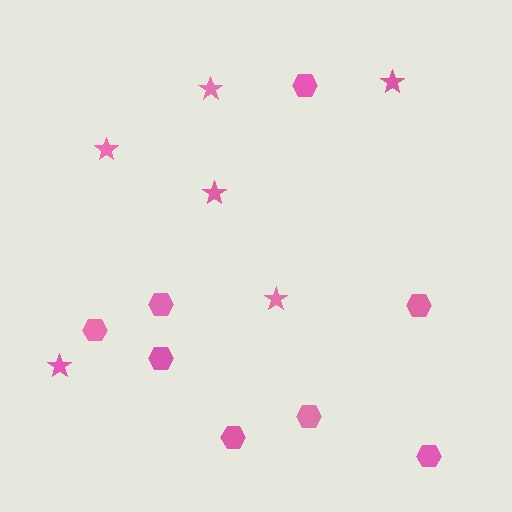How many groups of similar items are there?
There are 2 groups: one group of stars (6) and one group of hexagons (8).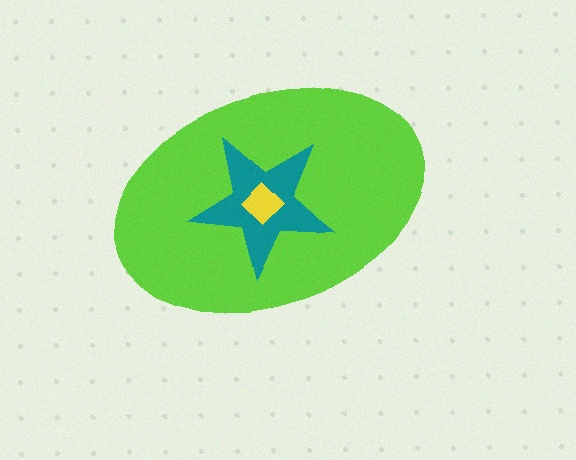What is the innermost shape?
The yellow diamond.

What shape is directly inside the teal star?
The yellow diamond.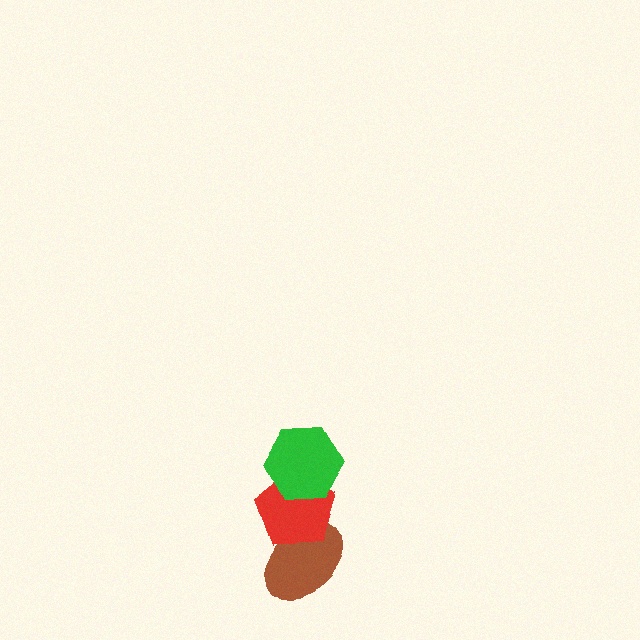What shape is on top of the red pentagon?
The green hexagon is on top of the red pentagon.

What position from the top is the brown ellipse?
The brown ellipse is 3rd from the top.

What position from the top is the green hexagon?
The green hexagon is 1st from the top.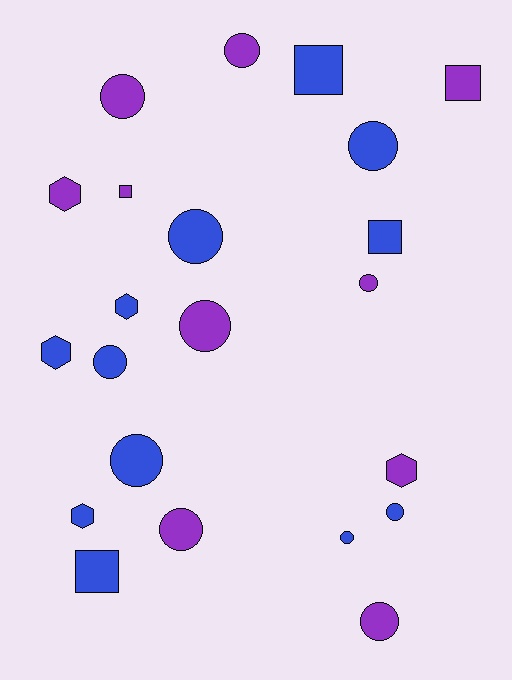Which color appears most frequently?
Blue, with 12 objects.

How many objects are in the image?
There are 22 objects.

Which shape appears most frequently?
Circle, with 12 objects.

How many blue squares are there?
There are 3 blue squares.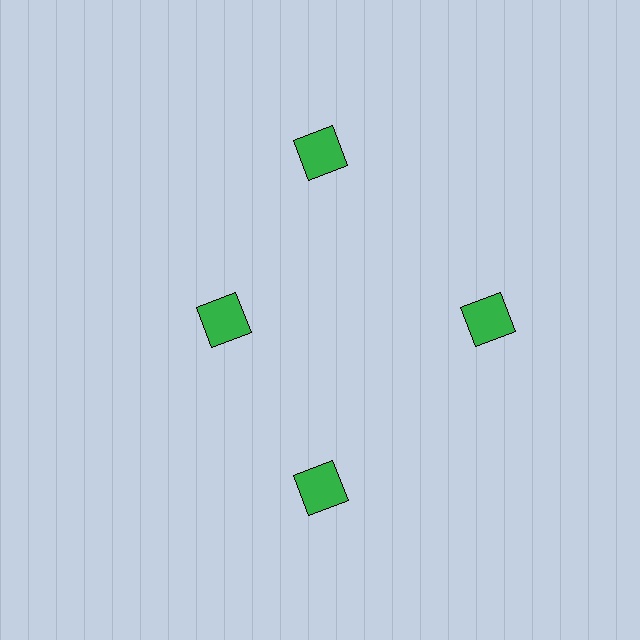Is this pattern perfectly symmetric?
No. The 4 green squares are arranged in a ring, but one element near the 9 o'clock position is pulled inward toward the center, breaking the 4-fold rotational symmetry.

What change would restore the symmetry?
The symmetry would be restored by moving it outward, back onto the ring so that all 4 squares sit at equal angles and equal distance from the center.